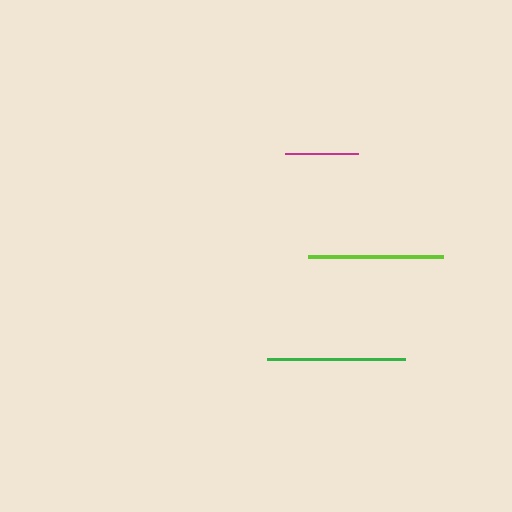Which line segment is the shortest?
The magenta line is the shortest at approximately 73 pixels.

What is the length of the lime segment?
The lime segment is approximately 135 pixels long.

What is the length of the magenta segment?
The magenta segment is approximately 73 pixels long.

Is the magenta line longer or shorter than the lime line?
The lime line is longer than the magenta line.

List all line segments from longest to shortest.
From longest to shortest: green, lime, magenta.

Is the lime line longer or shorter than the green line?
The green line is longer than the lime line.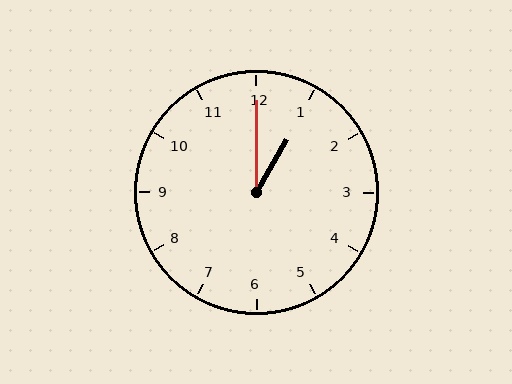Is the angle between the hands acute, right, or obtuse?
It is acute.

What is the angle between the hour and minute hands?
Approximately 30 degrees.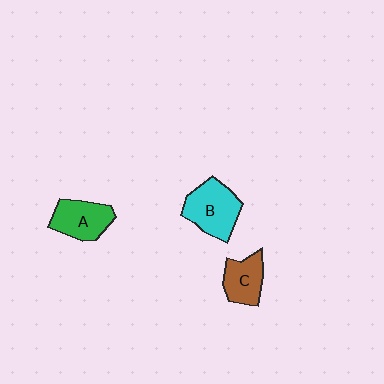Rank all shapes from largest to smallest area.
From largest to smallest: B (cyan), A (green), C (brown).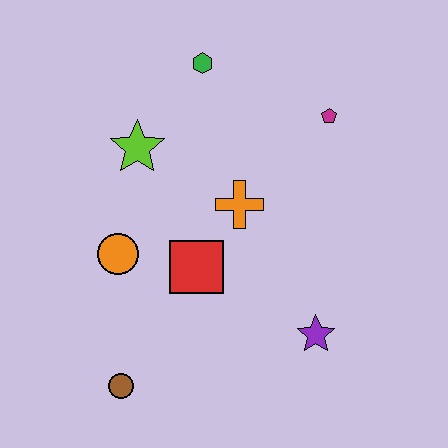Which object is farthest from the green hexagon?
The brown circle is farthest from the green hexagon.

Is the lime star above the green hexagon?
No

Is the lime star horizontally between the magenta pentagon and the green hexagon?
No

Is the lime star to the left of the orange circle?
No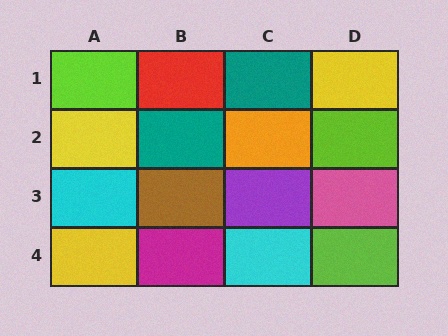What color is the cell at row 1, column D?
Yellow.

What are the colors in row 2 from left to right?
Yellow, teal, orange, lime.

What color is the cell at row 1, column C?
Teal.